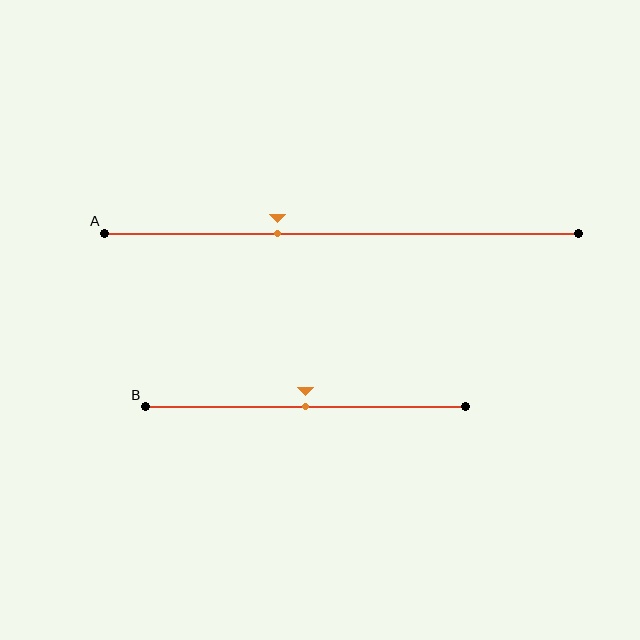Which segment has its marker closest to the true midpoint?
Segment B has its marker closest to the true midpoint.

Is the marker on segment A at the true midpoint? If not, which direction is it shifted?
No, the marker on segment A is shifted to the left by about 13% of the segment length.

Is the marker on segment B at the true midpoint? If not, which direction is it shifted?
Yes, the marker on segment B is at the true midpoint.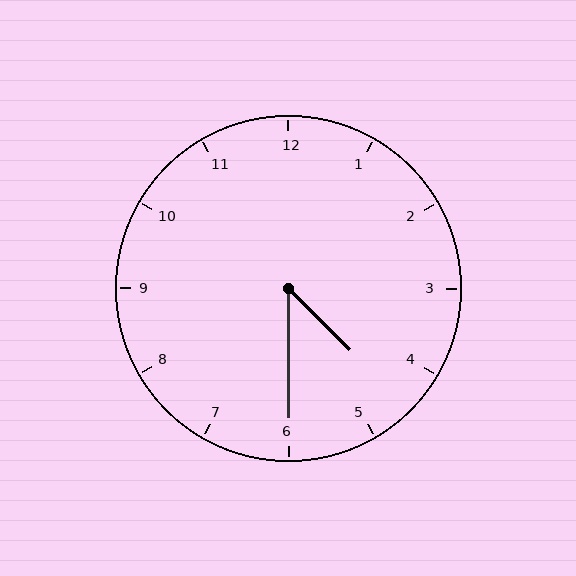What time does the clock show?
4:30.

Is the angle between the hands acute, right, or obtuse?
It is acute.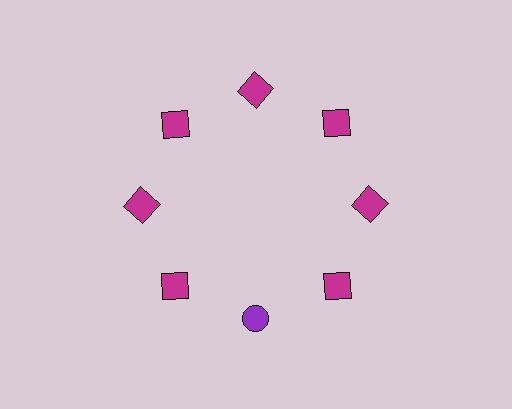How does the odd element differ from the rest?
It differs in both color (purple instead of magenta) and shape (circle instead of square).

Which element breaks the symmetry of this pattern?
The purple circle at roughly the 6 o'clock position breaks the symmetry. All other shapes are magenta squares.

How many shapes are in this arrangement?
There are 8 shapes arranged in a ring pattern.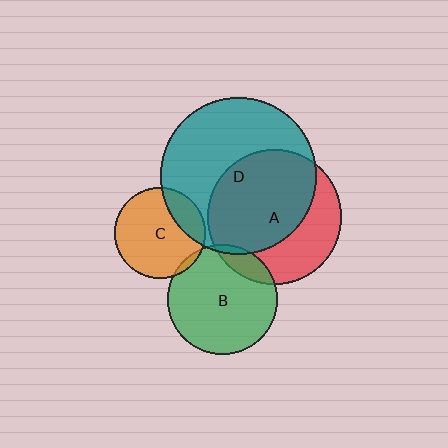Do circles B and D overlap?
Yes.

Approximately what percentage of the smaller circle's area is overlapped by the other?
Approximately 5%.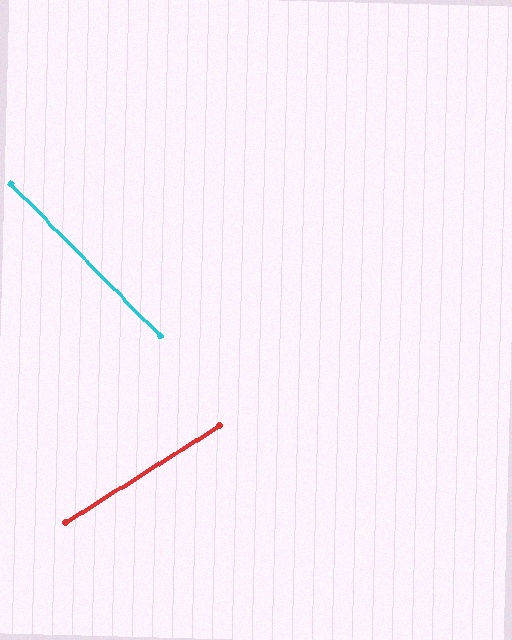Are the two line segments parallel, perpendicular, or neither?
Neither parallel nor perpendicular — they differ by about 78°.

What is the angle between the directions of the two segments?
Approximately 78 degrees.